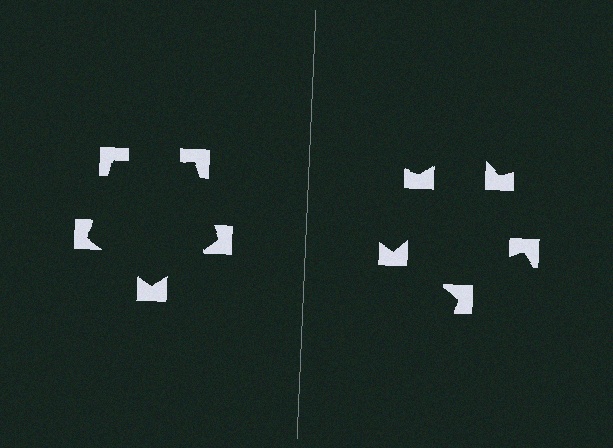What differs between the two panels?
The notched squares are positioned identically on both sides; only the wedge orientations differ. On the left they align to a pentagon; on the right they are misaligned.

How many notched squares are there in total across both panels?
10 — 5 on each side.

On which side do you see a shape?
An illusory pentagon appears on the left side. On the right side the wedge cuts are rotated, so no coherent shape forms.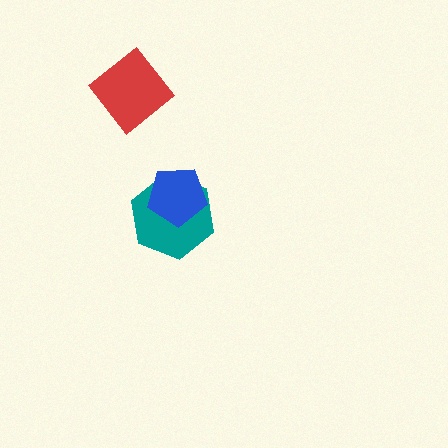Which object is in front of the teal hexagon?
The blue pentagon is in front of the teal hexagon.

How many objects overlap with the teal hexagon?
1 object overlaps with the teal hexagon.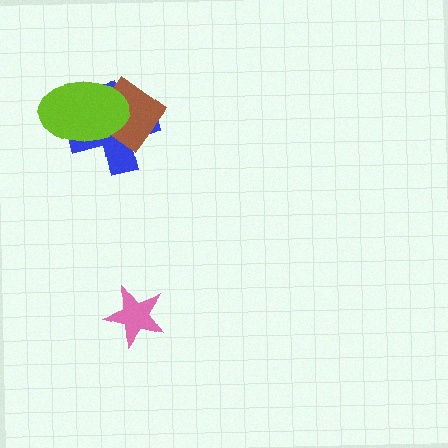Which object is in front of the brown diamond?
The lime ellipse is in front of the brown diamond.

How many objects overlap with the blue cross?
2 objects overlap with the blue cross.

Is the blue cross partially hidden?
Yes, it is partially covered by another shape.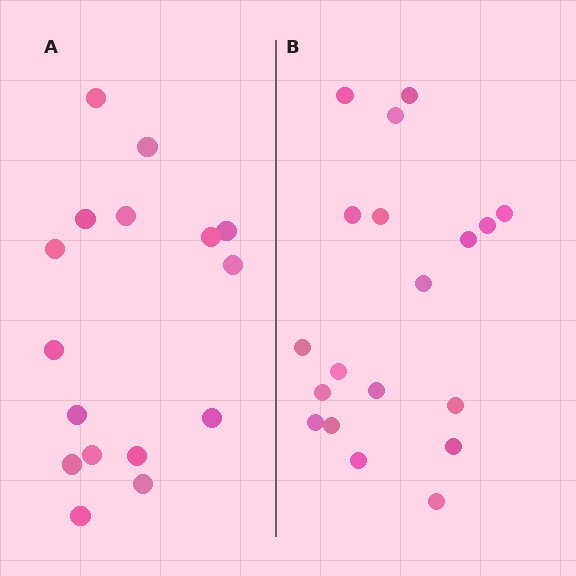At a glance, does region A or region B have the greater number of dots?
Region B (the right region) has more dots.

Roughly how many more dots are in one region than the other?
Region B has just a few more — roughly 2 or 3 more dots than region A.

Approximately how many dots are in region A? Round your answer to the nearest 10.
About 20 dots. (The exact count is 16, which rounds to 20.)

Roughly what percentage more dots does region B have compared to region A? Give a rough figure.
About 20% more.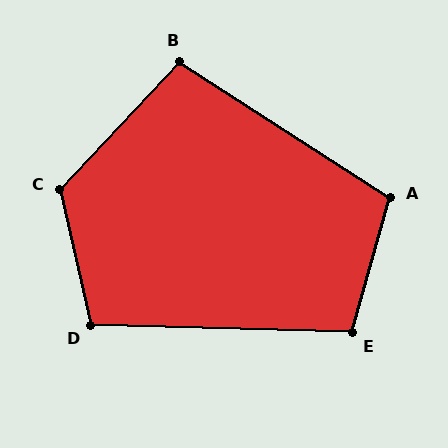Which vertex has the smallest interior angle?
B, at approximately 100 degrees.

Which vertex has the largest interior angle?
C, at approximately 124 degrees.